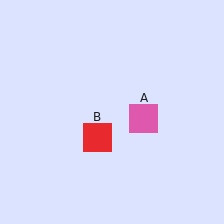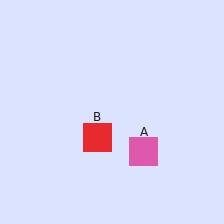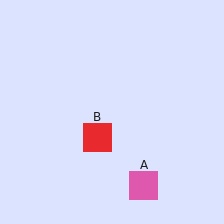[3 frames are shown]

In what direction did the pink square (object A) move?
The pink square (object A) moved down.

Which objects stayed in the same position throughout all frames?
Red square (object B) remained stationary.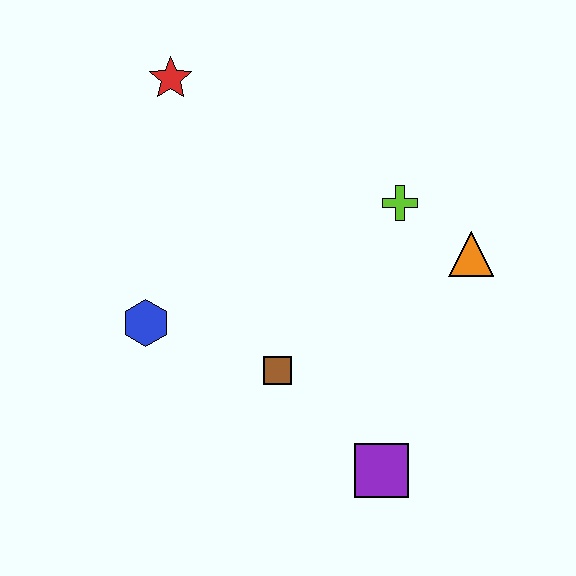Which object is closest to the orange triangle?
The lime cross is closest to the orange triangle.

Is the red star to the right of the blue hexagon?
Yes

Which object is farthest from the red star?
The purple square is farthest from the red star.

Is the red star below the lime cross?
No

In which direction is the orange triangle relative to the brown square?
The orange triangle is to the right of the brown square.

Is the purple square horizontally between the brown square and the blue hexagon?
No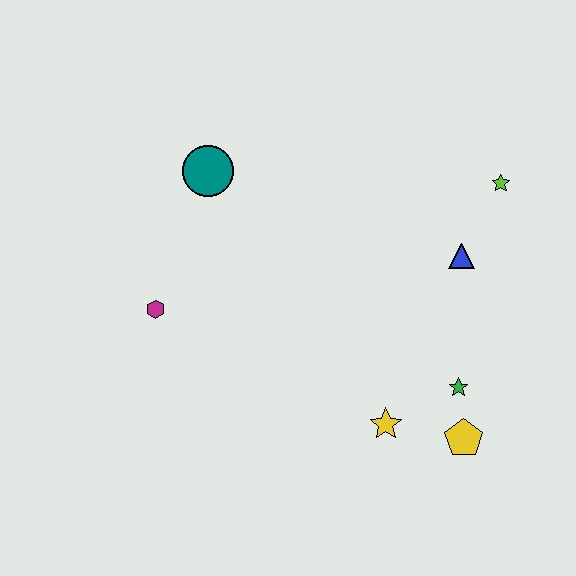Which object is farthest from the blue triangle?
The magenta hexagon is farthest from the blue triangle.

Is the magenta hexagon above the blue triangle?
No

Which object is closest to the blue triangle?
The lime star is closest to the blue triangle.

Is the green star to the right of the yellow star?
Yes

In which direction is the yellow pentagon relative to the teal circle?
The yellow pentagon is below the teal circle.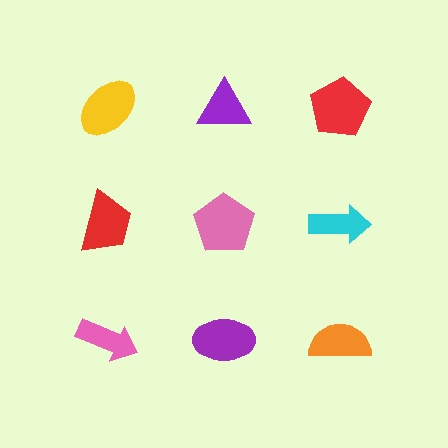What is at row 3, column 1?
A pink arrow.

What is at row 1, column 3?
A red pentagon.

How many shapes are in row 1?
3 shapes.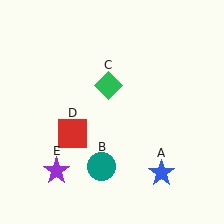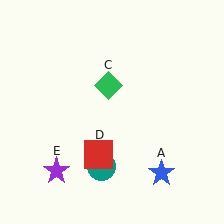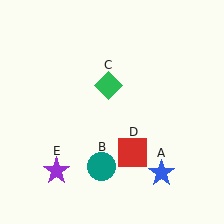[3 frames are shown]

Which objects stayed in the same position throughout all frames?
Blue star (object A) and teal circle (object B) and green diamond (object C) and purple star (object E) remained stationary.